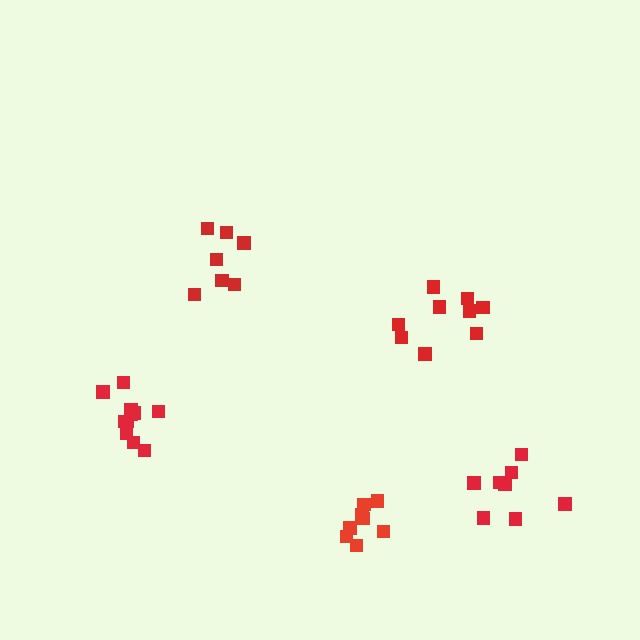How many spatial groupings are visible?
There are 5 spatial groupings.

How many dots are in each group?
Group 1: 11 dots, Group 2: 9 dots, Group 3: 8 dots, Group 4: 8 dots, Group 5: 7 dots (43 total).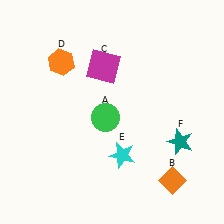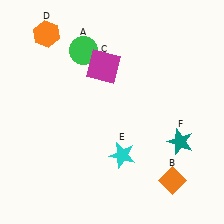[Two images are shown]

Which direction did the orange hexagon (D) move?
The orange hexagon (D) moved up.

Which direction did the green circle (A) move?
The green circle (A) moved up.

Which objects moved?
The objects that moved are: the green circle (A), the orange hexagon (D).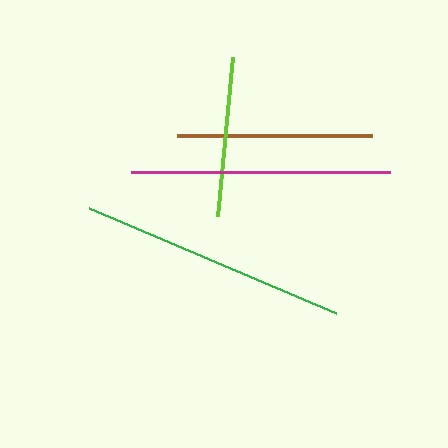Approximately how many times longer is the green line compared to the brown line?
The green line is approximately 1.4 times the length of the brown line.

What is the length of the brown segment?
The brown segment is approximately 195 pixels long.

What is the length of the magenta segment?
The magenta segment is approximately 259 pixels long.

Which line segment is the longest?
The green line is the longest at approximately 269 pixels.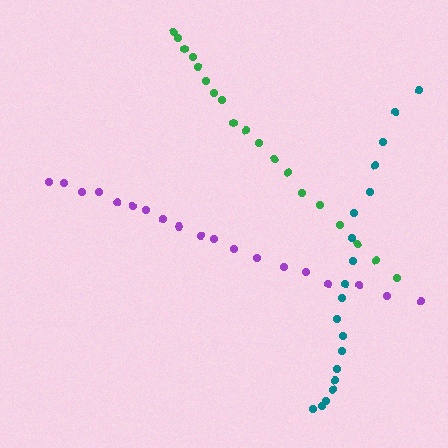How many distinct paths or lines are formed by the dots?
There are 3 distinct paths.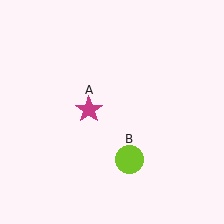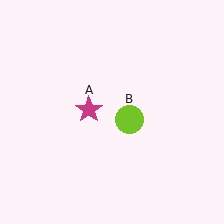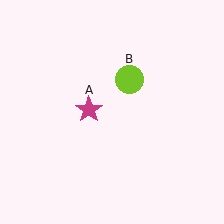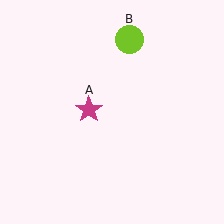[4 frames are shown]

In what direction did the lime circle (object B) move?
The lime circle (object B) moved up.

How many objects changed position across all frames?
1 object changed position: lime circle (object B).